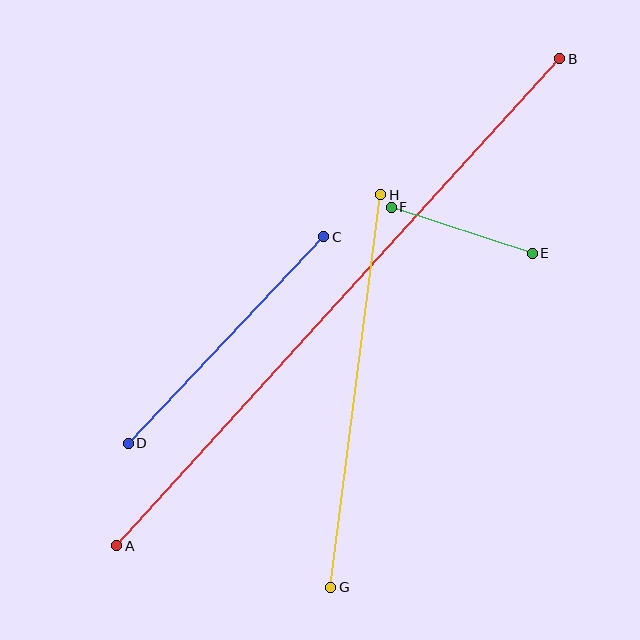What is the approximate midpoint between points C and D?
The midpoint is at approximately (226, 340) pixels.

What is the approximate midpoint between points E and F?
The midpoint is at approximately (462, 230) pixels.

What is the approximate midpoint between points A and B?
The midpoint is at approximately (338, 302) pixels.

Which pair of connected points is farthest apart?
Points A and B are farthest apart.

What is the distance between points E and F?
The distance is approximately 148 pixels.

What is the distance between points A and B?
The distance is approximately 658 pixels.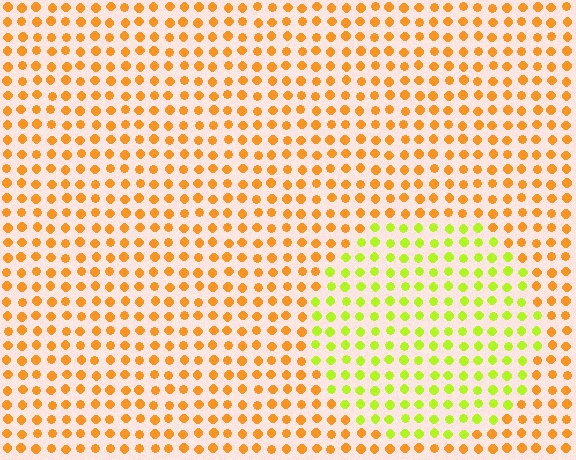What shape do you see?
I see a circle.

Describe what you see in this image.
The image is filled with small orange elements in a uniform arrangement. A circle-shaped region is visible where the elements are tinted to a slightly different hue, forming a subtle color boundary.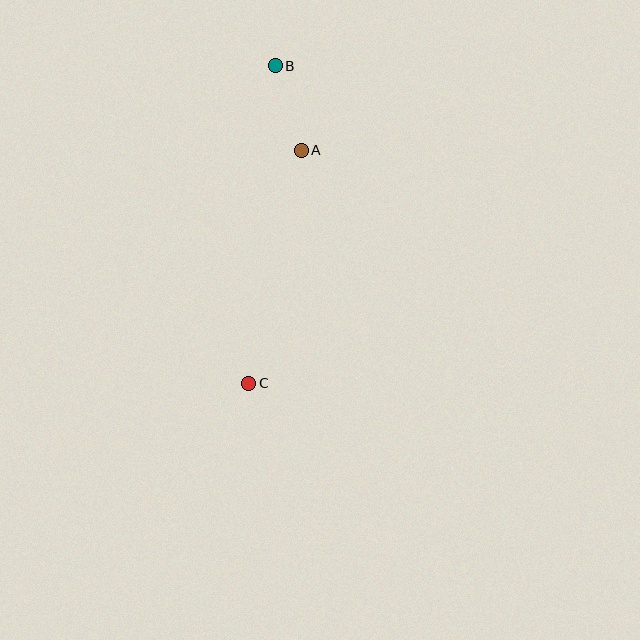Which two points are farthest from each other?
Points B and C are farthest from each other.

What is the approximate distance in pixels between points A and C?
The distance between A and C is approximately 239 pixels.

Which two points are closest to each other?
Points A and B are closest to each other.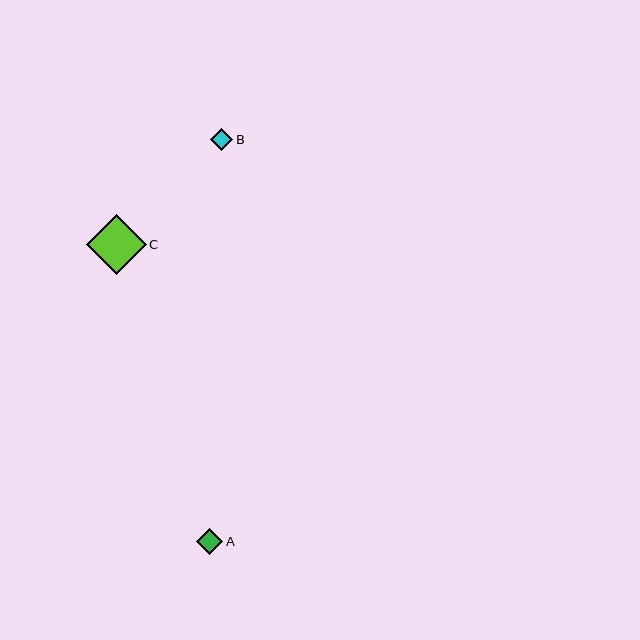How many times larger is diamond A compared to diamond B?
Diamond A is approximately 1.2 times the size of diamond B.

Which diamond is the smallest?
Diamond B is the smallest with a size of approximately 22 pixels.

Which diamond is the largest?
Diamond C is the largest with a size of approximately 59 pixels.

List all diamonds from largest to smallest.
From largest to smallest: C, A, B.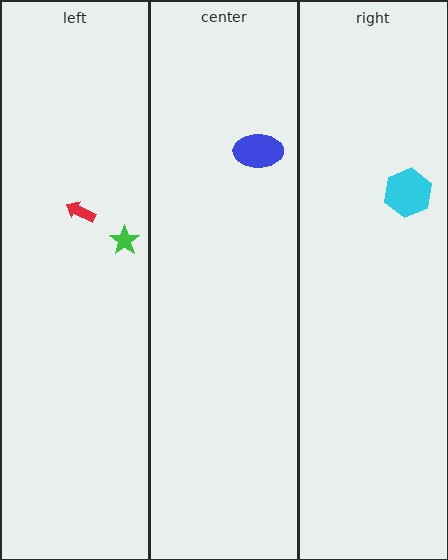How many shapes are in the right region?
1.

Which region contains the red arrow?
The left region.